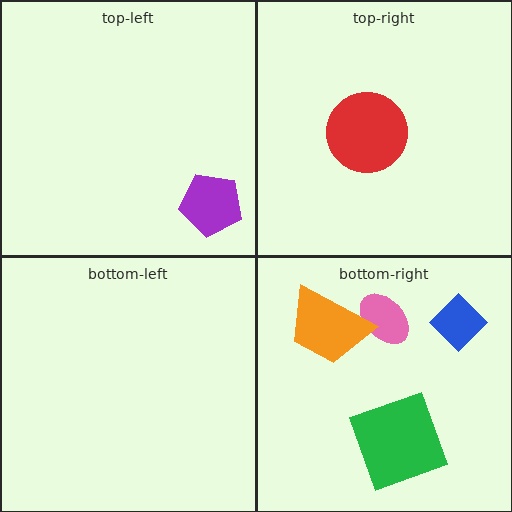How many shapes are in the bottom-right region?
4.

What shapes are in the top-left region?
The purple pentagon.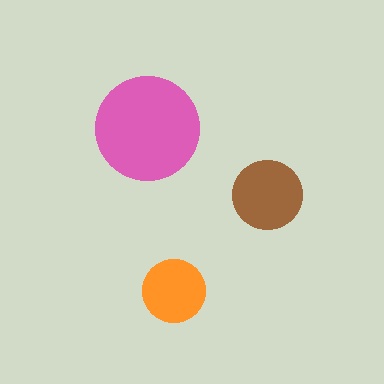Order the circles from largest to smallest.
the pink one, the brown one, the orange one.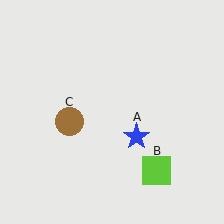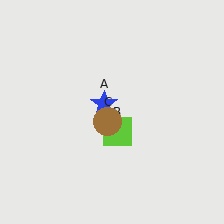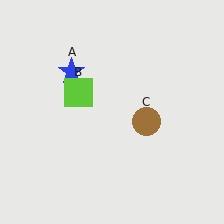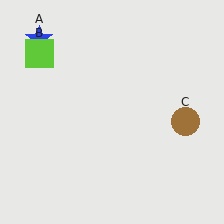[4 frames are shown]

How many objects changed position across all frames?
3 objects changed position: blue star (object A), lime square (object B), brown circle (object C).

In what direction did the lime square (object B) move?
The lime square (object B) moved up and to the left.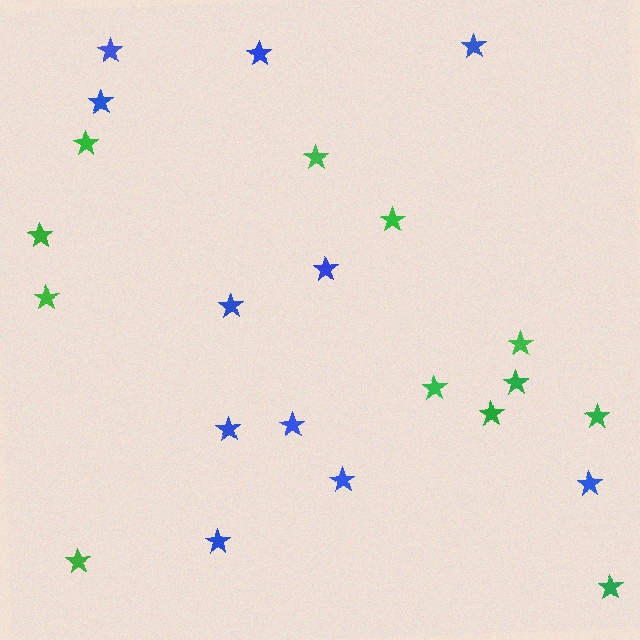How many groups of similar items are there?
There are 2 groups: one group of green stars (12) and one group of blue stars (11).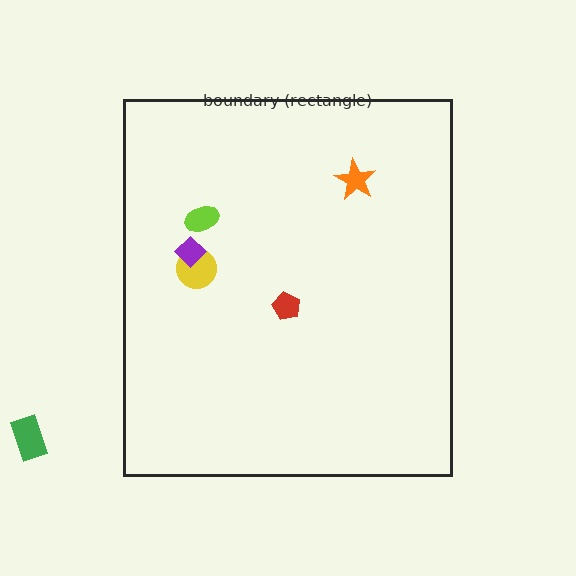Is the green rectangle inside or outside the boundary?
Outside.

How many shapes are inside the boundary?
5 inside, 1 outside.